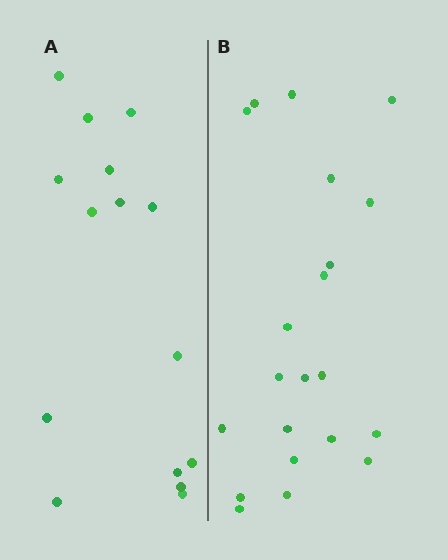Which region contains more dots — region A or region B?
Region B (the right region) has more dots.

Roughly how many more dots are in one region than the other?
Region B has about 6 more dots than region A.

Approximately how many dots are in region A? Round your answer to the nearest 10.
About 20 dots. (The exact count is 15, which rounds to 20.)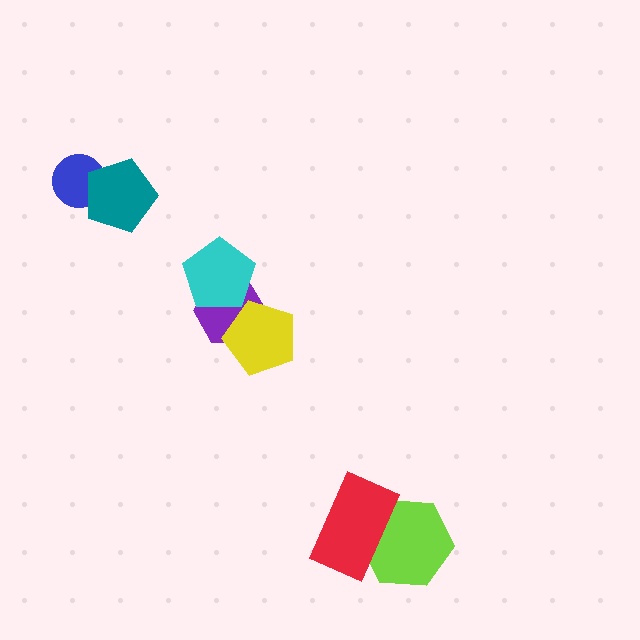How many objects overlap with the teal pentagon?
1 object overlaps with the teal pentagon.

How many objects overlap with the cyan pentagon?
1 object overlaps with the cyan pentagon.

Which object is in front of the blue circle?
The teal pentagon is in front of the blue circle.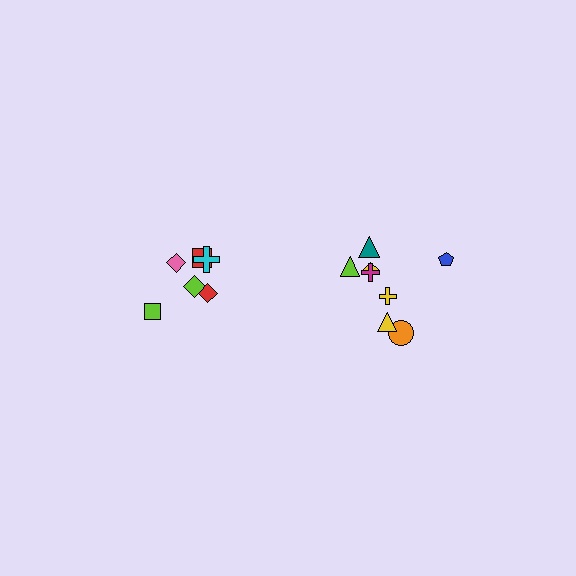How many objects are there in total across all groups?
There are 14 objects.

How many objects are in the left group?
There are 6 objects.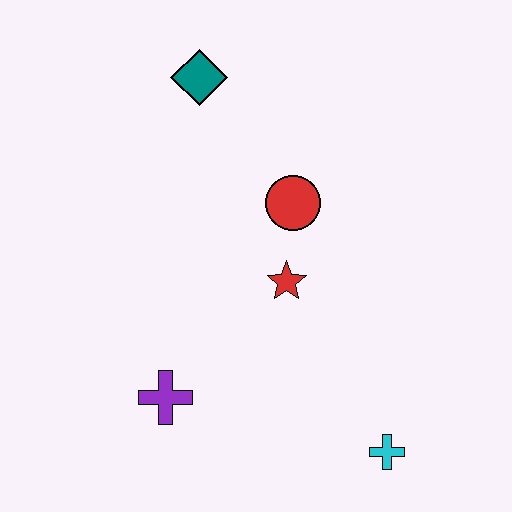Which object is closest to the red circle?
The red star is closest to the red circle.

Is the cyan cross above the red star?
No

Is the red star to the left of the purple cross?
No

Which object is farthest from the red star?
The teal diamond is farthest from the red star.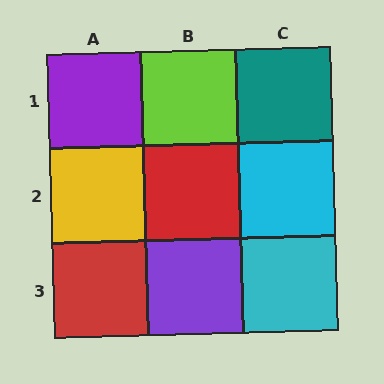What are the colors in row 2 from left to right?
Yellow, red, cyan.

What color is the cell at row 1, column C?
Teal.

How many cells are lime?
1 cell is lime.